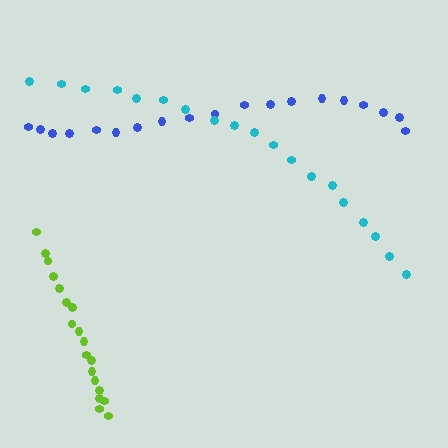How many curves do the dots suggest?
There are 3 distinct paths.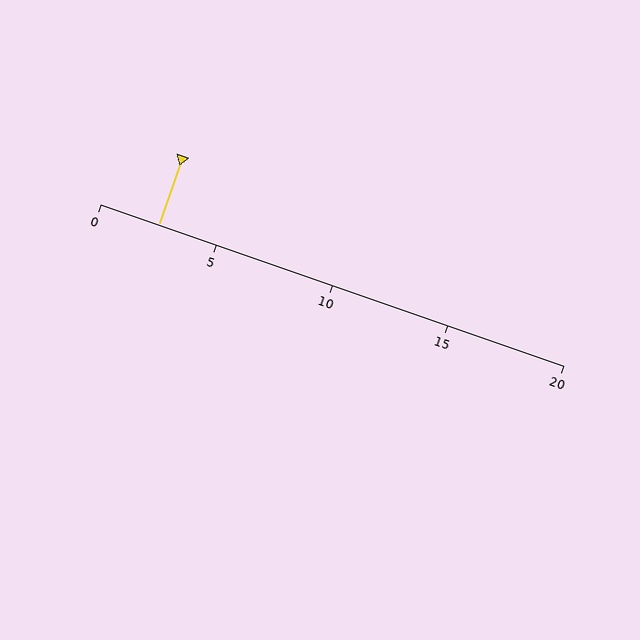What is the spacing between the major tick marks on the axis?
The major ticks are spaced 5 apart.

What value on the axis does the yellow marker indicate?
The marker indicates approximately 2.5.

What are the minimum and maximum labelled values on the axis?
The axis runs from 0 to 20.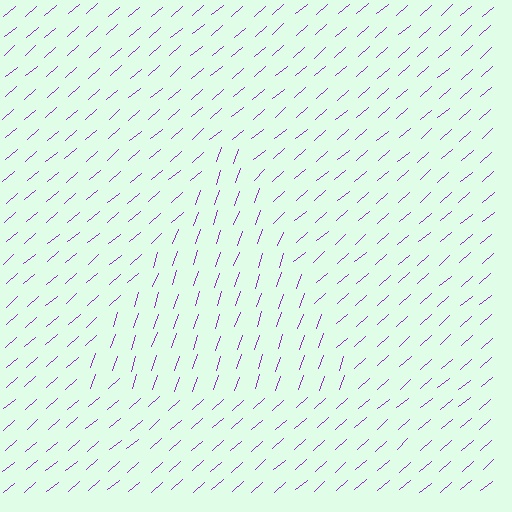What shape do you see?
I see a triangle.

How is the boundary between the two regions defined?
The boundary is defined purely by a change in line orientation (approximately 30 degrees difference). All lines are the same color and thickness.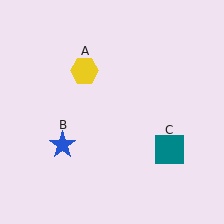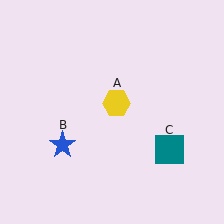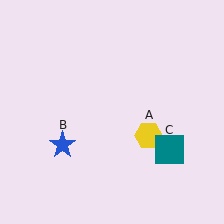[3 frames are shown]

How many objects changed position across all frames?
1 object changed position: yellow hexagon (object A).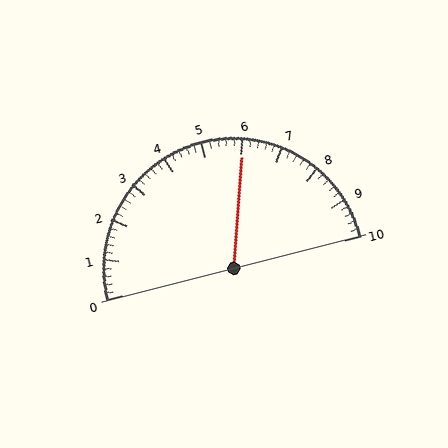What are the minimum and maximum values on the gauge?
The gauge ranges from 0 to 10.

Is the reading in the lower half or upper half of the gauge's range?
The reading is in the upper half of the range (0 to 10).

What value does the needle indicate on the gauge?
The needle indicates approximately 6.0.